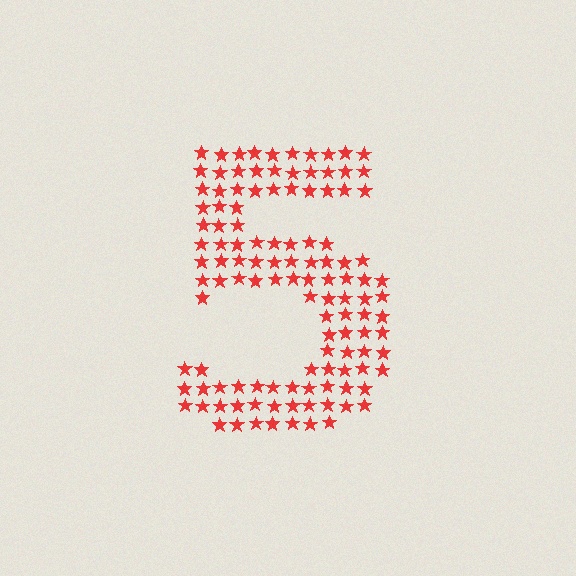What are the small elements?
The small elements are stars.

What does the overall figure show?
The overall figure shows the digit 5.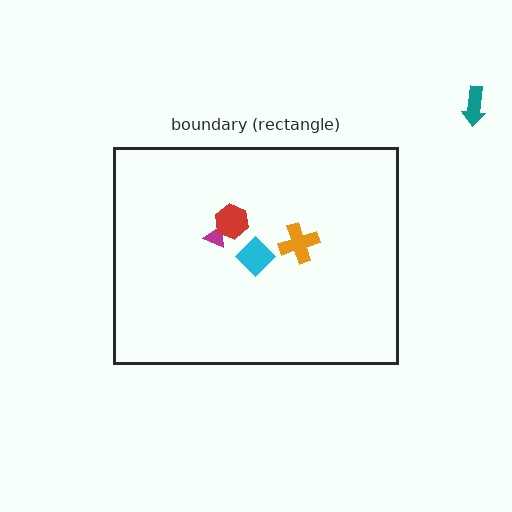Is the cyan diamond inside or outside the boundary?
Inside.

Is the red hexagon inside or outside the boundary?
Inside.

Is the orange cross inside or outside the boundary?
Inside.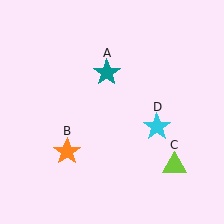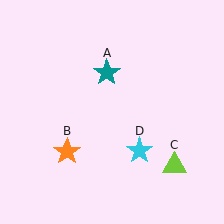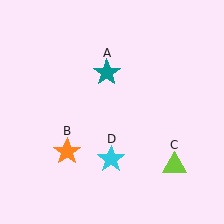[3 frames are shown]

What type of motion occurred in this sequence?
The cyan star (object D) rotated clockwise around the center of the scene.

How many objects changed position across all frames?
1 object changed position: cyan star (object D).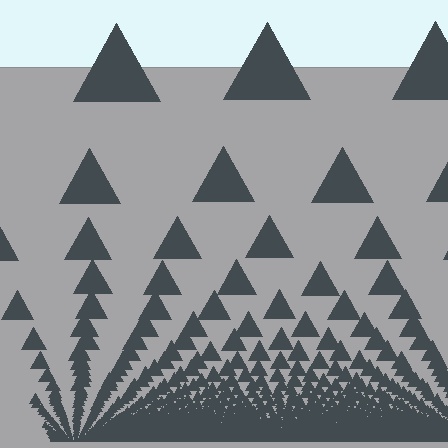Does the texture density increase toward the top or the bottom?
Density increases toward the bottom.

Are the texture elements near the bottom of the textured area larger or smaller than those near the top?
Smaller. The gradient is inverted — elements near the bottom are smaller and denser.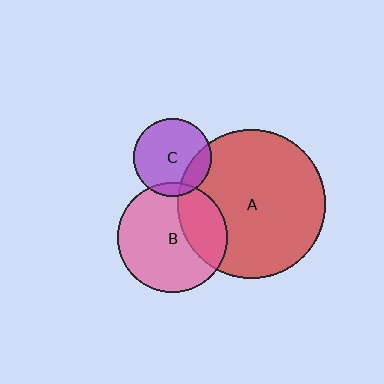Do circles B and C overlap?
Yes.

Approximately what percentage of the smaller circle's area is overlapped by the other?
Approximately 10%.